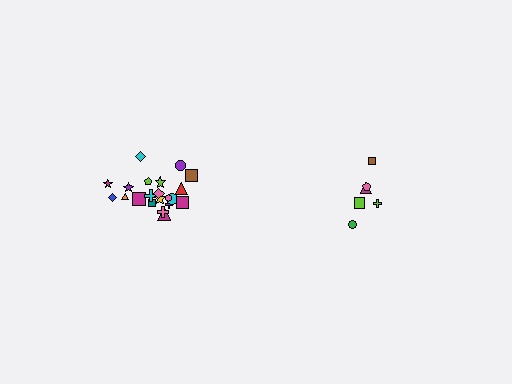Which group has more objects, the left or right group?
The left group.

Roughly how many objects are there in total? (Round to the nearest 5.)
Roughly 30 objects in total.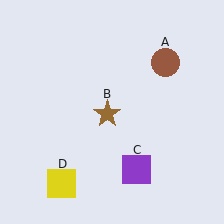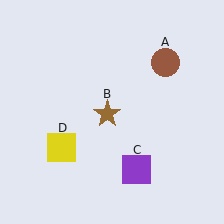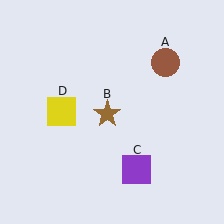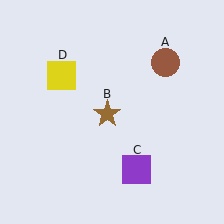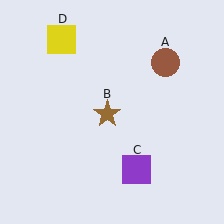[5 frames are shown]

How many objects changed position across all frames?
1 object changed position: yellow square (object D).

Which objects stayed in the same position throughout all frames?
Brown circle (object A) and brown star (object B) and purple square (object C) remained stationary.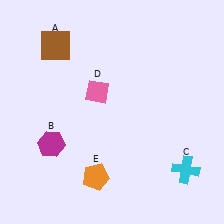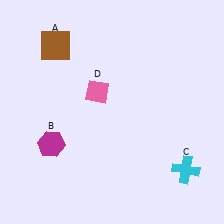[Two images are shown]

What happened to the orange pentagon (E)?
The orange pentagon (E) was removed in Image 2. It was in the bottom-left area of Image 1.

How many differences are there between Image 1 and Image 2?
There is 1 difference between the two images.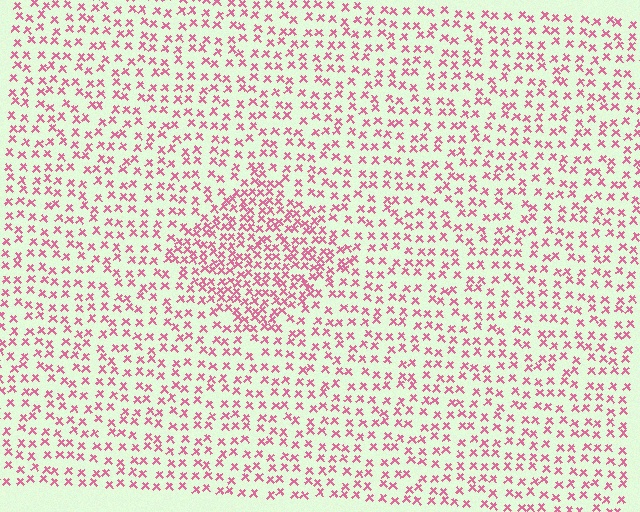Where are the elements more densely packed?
The elements are more densely packed inside the diamond boundary.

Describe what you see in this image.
The image contains small pink elements arranged at two different densities. A diamond-shaped region is visible where the elements are more densely packed than the surrounding area.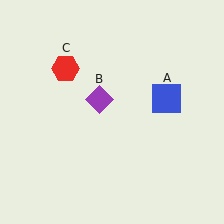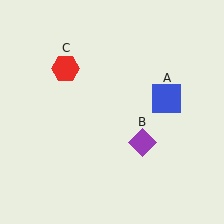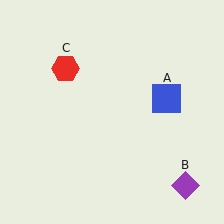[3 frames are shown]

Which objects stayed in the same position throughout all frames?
Blue square (object A) and red hexagon (object C) remained stationary.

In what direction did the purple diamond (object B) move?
The purple diamond (object B) moved down and to the right.